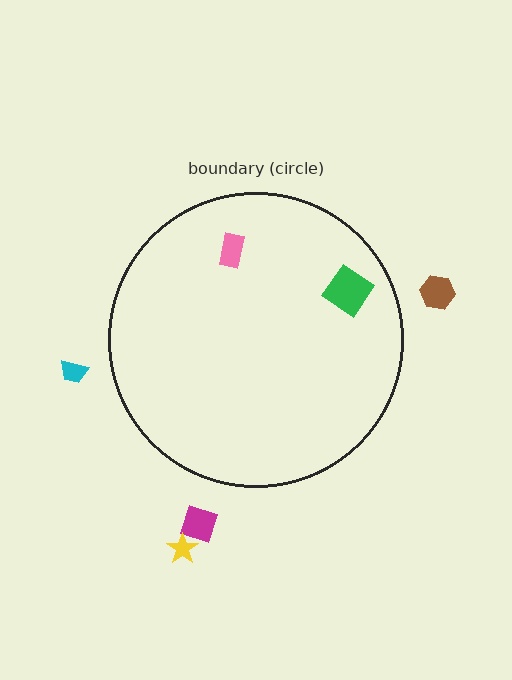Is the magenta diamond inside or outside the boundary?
Outside.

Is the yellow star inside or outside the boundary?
Outside.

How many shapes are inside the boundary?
2 inside, 4 outside.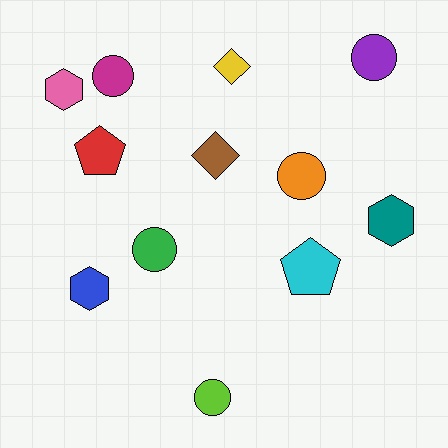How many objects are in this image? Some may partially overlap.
There are 12 objects.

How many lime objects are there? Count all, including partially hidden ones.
There is 1 lime object.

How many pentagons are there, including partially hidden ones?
There are 2 pentagons.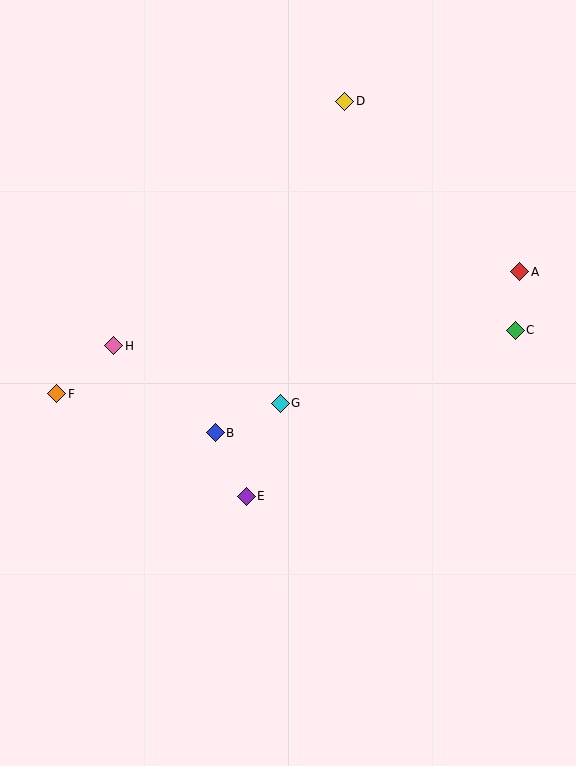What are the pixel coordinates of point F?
Point F is at (57, 394).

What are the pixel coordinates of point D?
Point D is at (345, 101).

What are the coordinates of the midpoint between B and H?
The midpoint between B and H is at (165, 389).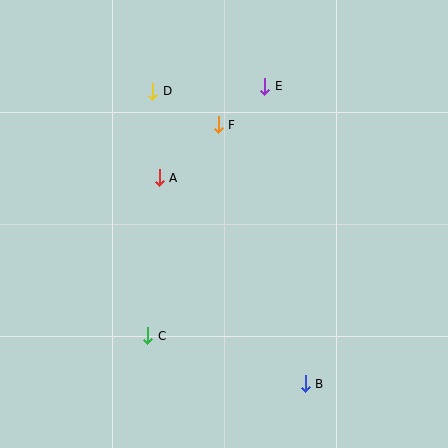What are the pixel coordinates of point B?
Point B is at (305, 384).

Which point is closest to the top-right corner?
Point E is closest to the top-right corner.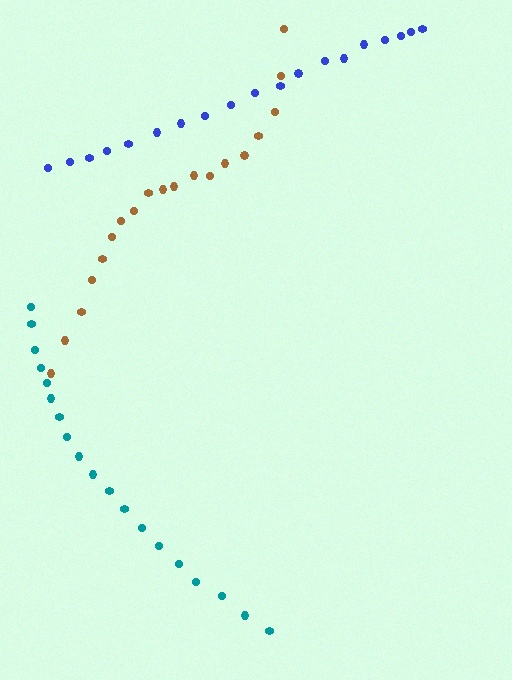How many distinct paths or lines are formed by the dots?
There are 3 distinct paths.